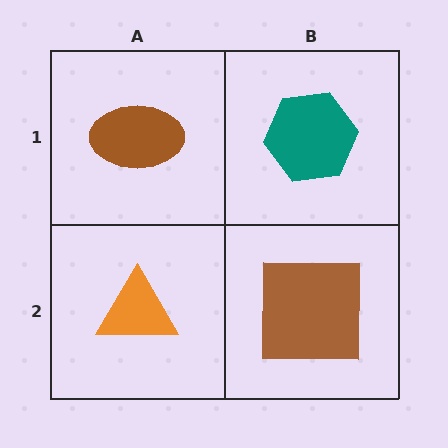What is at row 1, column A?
A brown ellipse.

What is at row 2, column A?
An orange triangle.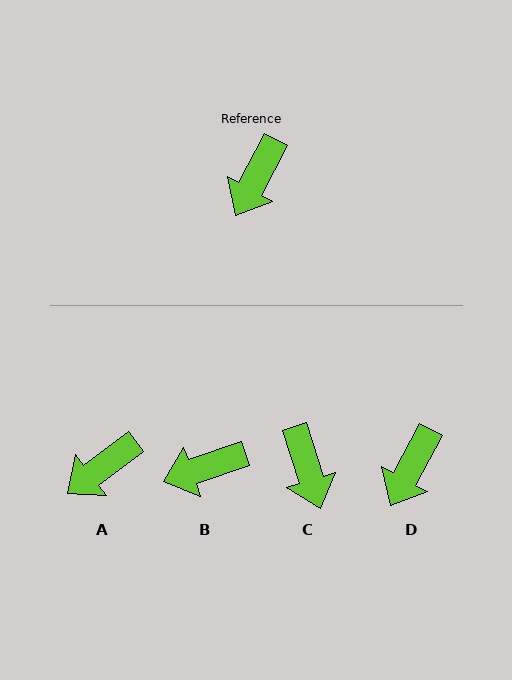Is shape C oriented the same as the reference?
No, it is off by about 45 degrees.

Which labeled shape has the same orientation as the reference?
D.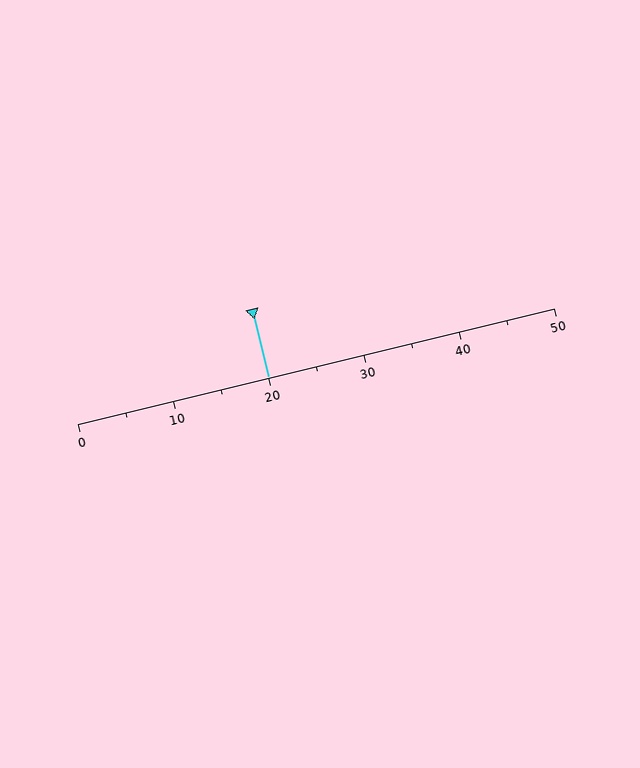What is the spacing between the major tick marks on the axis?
The major ticks are spaced 10 apart.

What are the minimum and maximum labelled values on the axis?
The axis runs from 0 to 50.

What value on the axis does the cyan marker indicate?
The marker indicates approximately 20.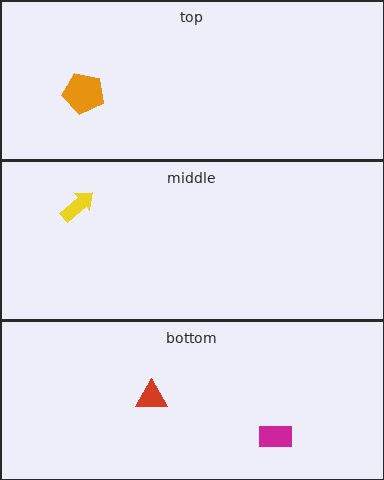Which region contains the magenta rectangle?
The bottom region.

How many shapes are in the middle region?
1.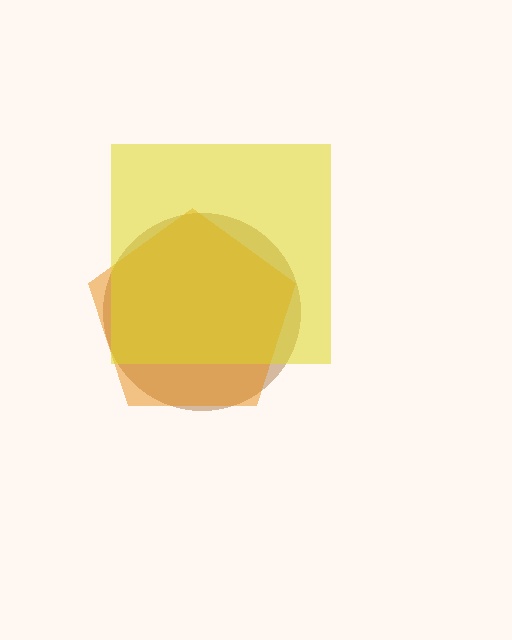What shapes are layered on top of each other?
The layered shapes are: a brown circle, an orange pentagon, a yellow square.